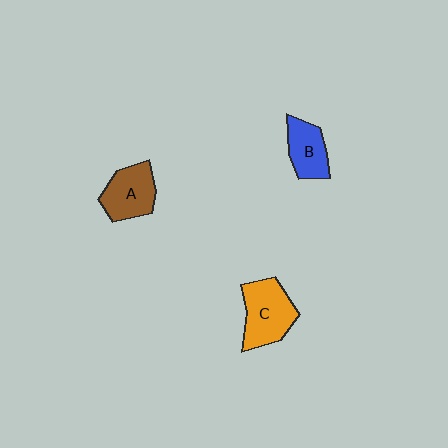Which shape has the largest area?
Shape C (orange).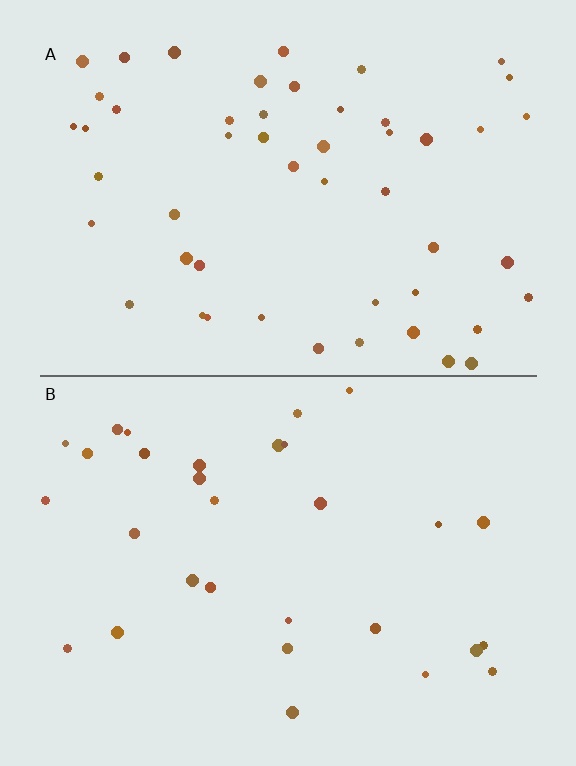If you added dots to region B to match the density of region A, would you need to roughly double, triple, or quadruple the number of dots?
Approximately double.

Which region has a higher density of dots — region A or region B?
A (the top).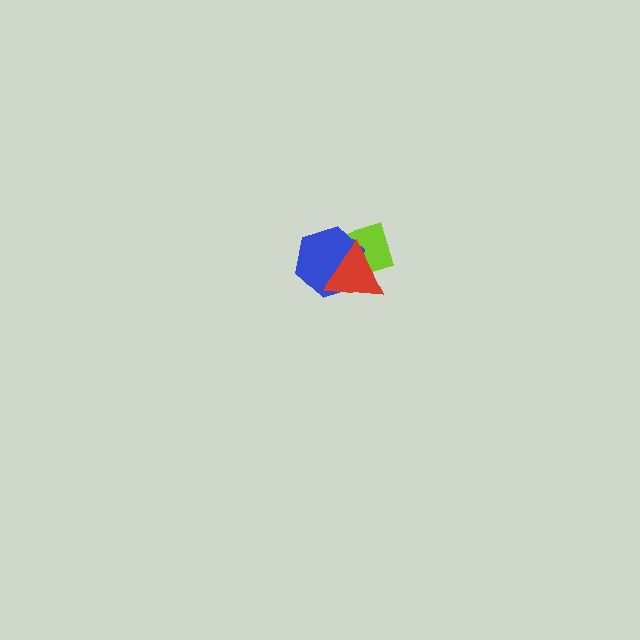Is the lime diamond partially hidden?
Yes, it is partially covered by another shape.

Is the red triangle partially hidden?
No, no other shape covers it.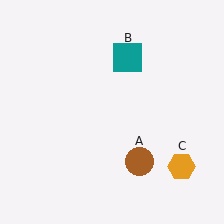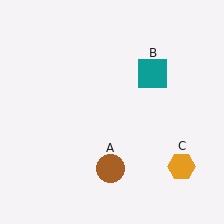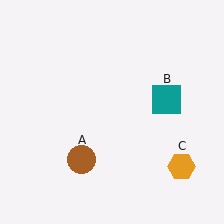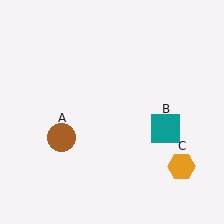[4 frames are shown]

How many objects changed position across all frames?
2 objects changed position: brown circle (object A), teal square (object B).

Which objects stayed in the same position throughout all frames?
Orange hexagon (object C) remained stationary.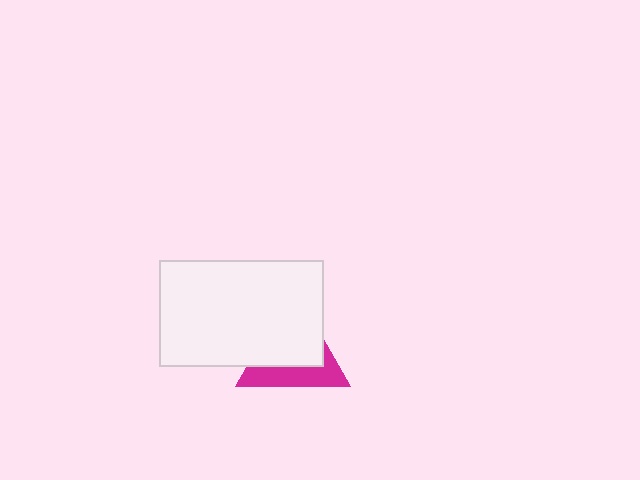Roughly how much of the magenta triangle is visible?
A small part of it is visible (roughly 40%).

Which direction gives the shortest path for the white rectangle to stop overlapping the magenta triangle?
Moving toward the upper-left gives the shortest separation.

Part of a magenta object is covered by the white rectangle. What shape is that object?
It is a triangle.